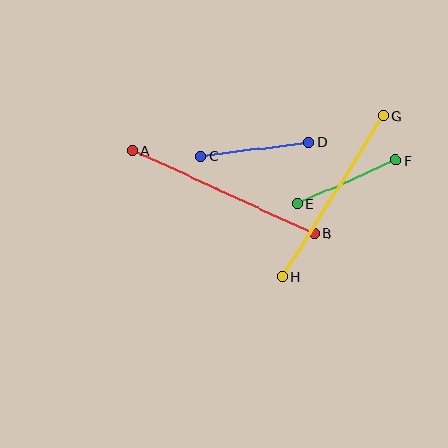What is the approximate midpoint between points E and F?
The midpoint is at approximately (347, 182) pixels.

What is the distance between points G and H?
The distance is approximately 189 pixels.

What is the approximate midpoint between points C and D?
The midpoint is at approximately (255, 149) pixels.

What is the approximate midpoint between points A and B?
The midpoint is at approximately (223, 192) pixels.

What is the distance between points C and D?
The distance is approximately 109 pixels.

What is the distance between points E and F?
The distance is approximately 107 pixels.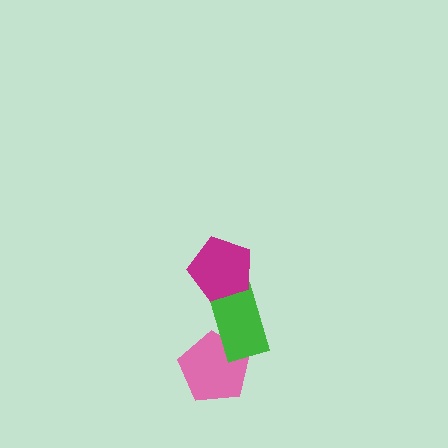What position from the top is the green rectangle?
The green rectangle is 2nd from the top.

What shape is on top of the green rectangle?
The magenta pentagon is on top of the green rectangle.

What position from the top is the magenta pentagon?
The magenta pentagon is 1st from the top.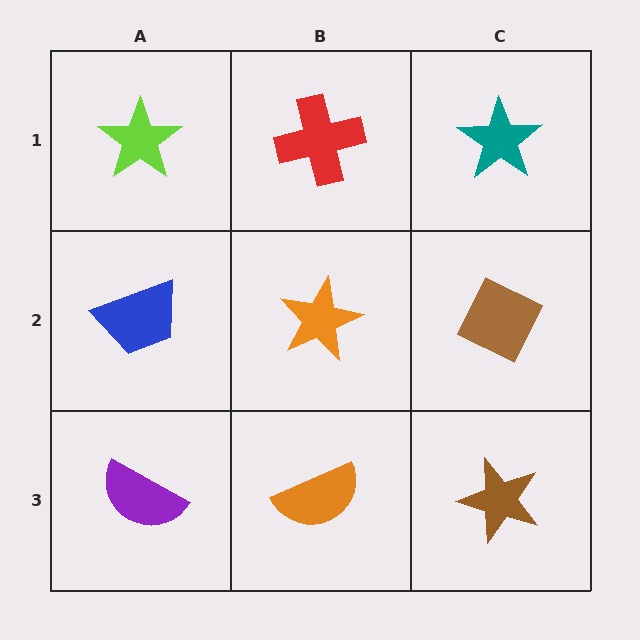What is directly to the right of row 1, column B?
A teal star.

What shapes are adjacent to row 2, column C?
A teal star (row 1, column C), a brown star (row 3, column C), an orange star (row 2, column B).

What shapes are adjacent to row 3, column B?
An orange star (row 2, column B), a purple semicircle (row 3, column A), a brown star (row 3, column C).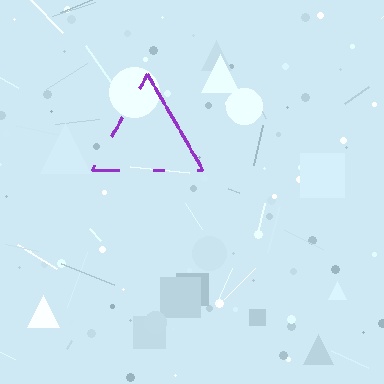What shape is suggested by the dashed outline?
The dashed outline suggests a triangle.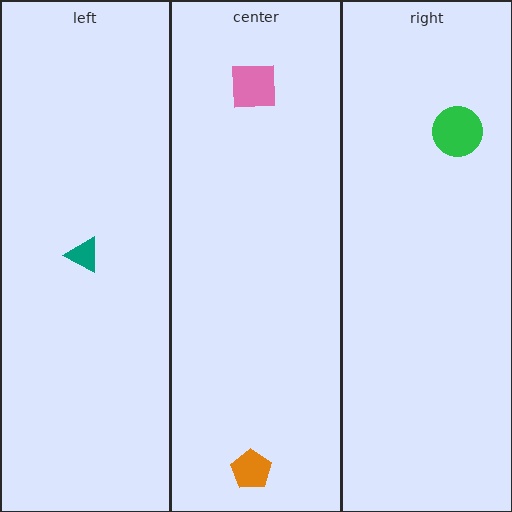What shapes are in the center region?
The orange pentagon, the pink square.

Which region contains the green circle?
The right region.